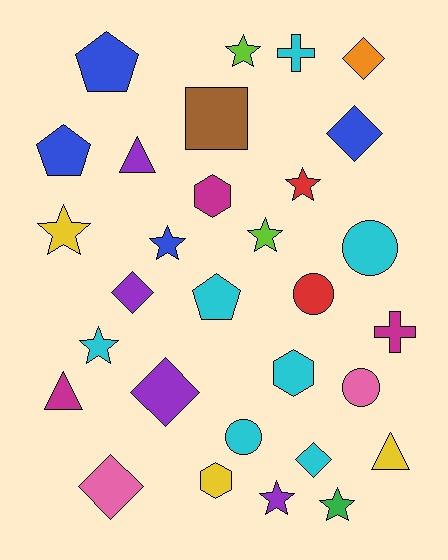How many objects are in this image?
There are 30 objects.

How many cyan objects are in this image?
There are 7 cyan objects.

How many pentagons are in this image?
There are 3 pentagons.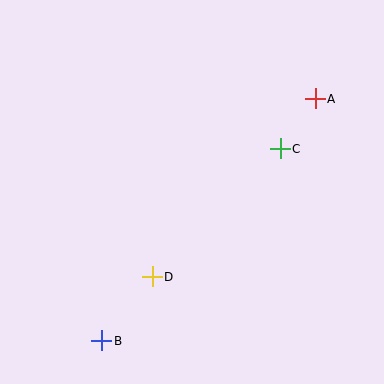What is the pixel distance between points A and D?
The distance between A and D is 241 pixels.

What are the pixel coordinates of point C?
Point C is at (280, 149).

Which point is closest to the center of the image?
Point D at (152, 277) is closest to the center.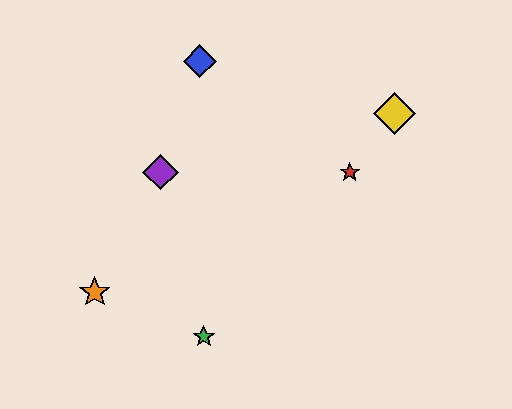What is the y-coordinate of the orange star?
The orange star is at y≈292.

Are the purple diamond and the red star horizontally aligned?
Yes, both are at y≈172.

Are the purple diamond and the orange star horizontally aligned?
No, the purple diamond is at y≈172 and the orange star is at y≈292.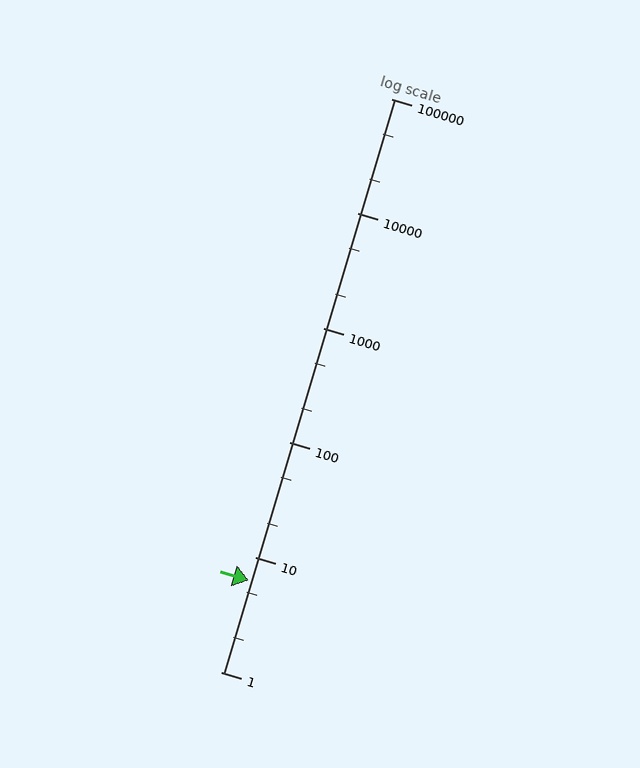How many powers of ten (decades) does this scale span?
The scale spans 5 decades, from 1 to 100000.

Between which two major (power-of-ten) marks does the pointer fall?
The pointer is between 1 and 10.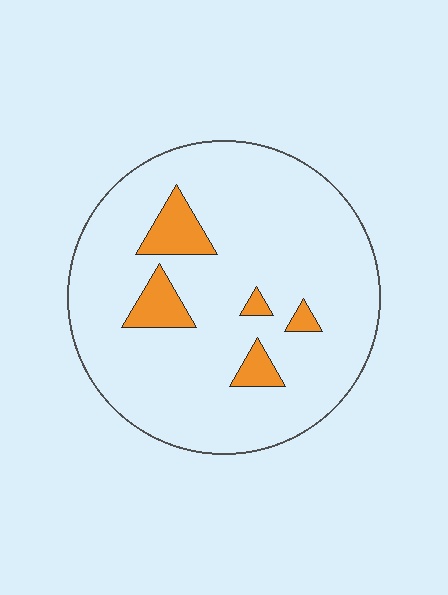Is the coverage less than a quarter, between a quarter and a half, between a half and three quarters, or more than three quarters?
Less than a quarter.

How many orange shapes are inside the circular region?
5.